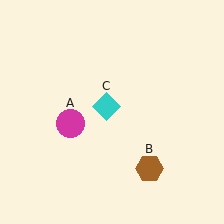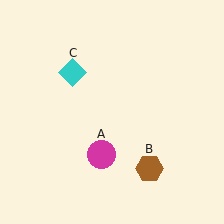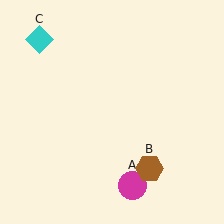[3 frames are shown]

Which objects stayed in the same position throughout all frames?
Brown hexagon (object B) remained stationary.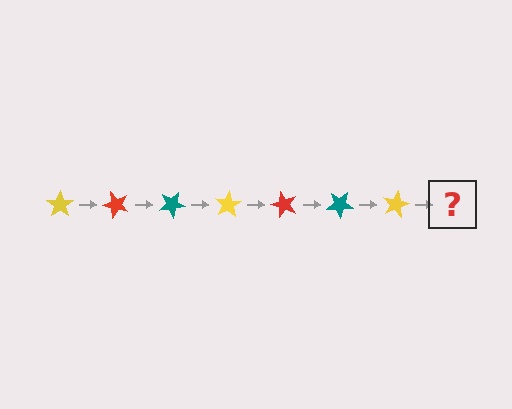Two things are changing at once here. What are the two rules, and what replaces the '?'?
The two rules are that it rotates 50 degrees each step and the color cycles through yellow, red, and teal. The '?' should be a red star, rotated 350 degrees from the start.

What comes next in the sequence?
The next element should be a red star, rotated 350 degrees from the start.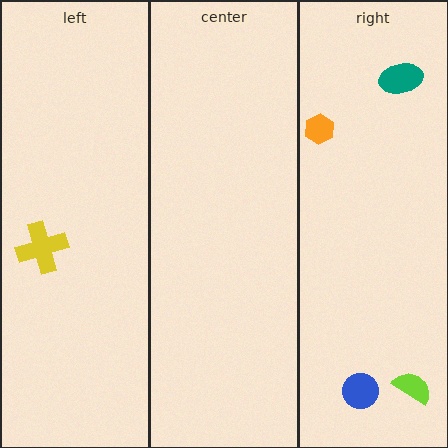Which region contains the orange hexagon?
The right region.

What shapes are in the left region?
The yellow cross.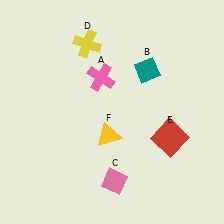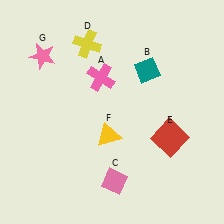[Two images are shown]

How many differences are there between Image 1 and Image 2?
There is 1 difference between the two images.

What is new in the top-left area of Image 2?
A pink star (G) was added in the top-left area of Image 2.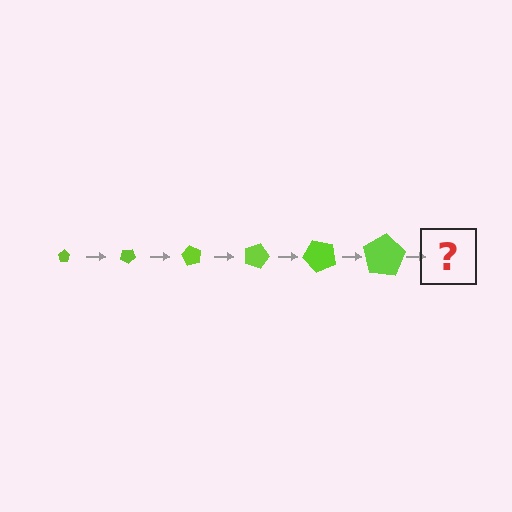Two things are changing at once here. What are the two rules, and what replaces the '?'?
The two rules are that the pentagon grows larger each step and it rotates 30 degrees each step. The '?' should be a pentagon, larger than the previous one and rotated 180 degrees from the start.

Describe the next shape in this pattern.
It should be a pentagon, larger than the previous one and rotated 180 degrees from the start.